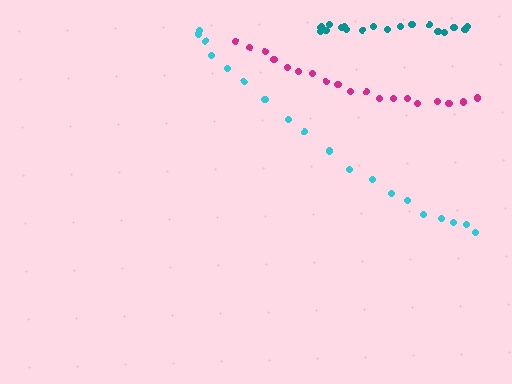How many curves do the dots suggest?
There are 3 distinct paths.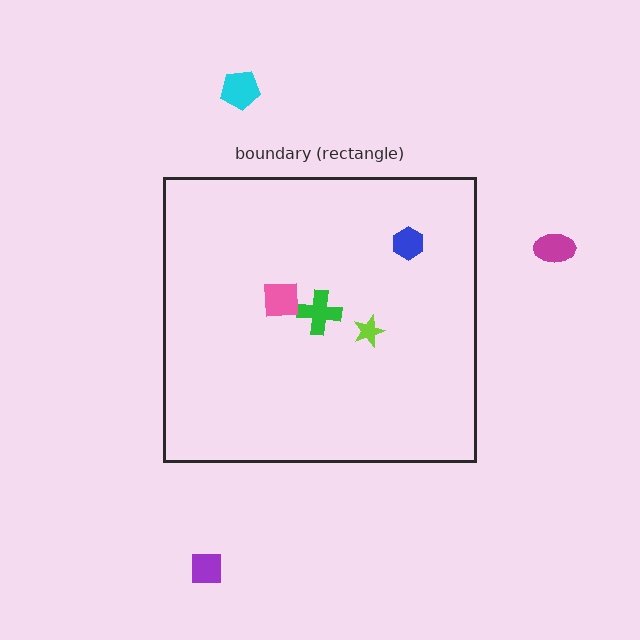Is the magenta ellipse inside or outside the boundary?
Outside.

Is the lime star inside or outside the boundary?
Inside.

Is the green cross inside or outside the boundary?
Inside.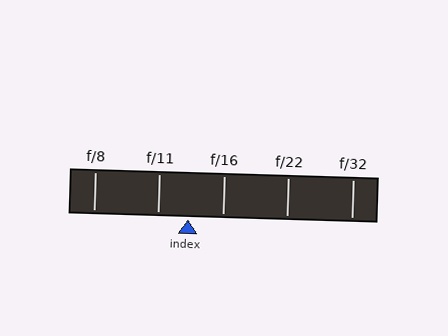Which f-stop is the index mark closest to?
The index mark is closest to f/11.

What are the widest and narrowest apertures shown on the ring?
The widest aperture shown is f/8 and the narrowest is f/32.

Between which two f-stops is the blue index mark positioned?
The index mark is between f/11 and f/16.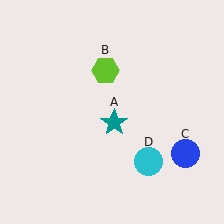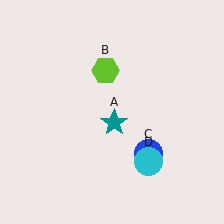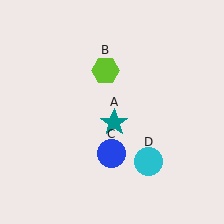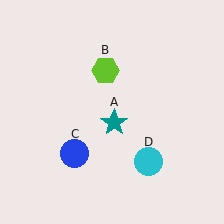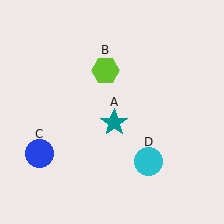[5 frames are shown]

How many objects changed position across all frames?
1 object changed position: blue circle (object C).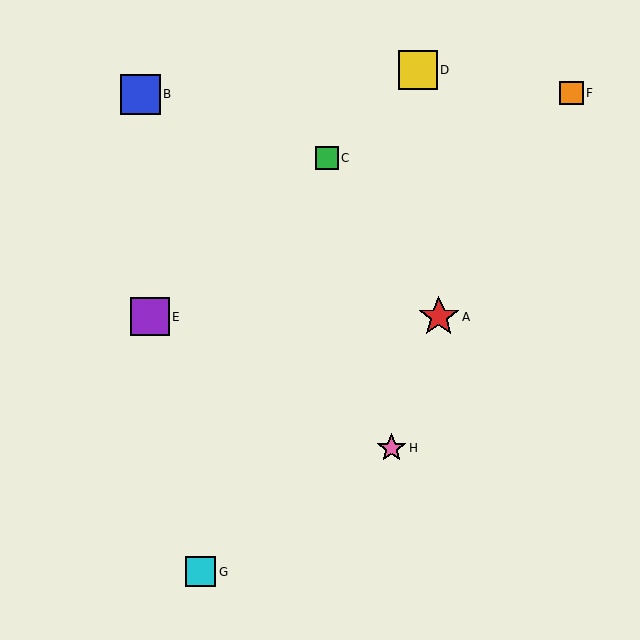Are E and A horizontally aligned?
Yes, both are at y≈317.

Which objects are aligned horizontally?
Objects A, E are aligned horizontally.